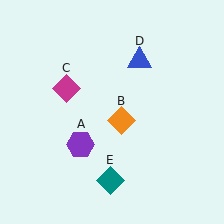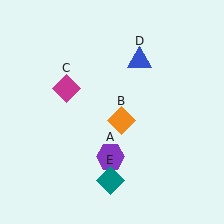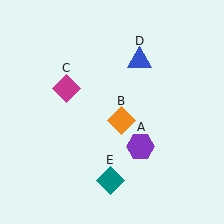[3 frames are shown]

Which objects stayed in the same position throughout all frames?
Orange diamond (object B) and magenta diamond (object C) and blue triangle (object D) and teal diamond (object E) remained stationary.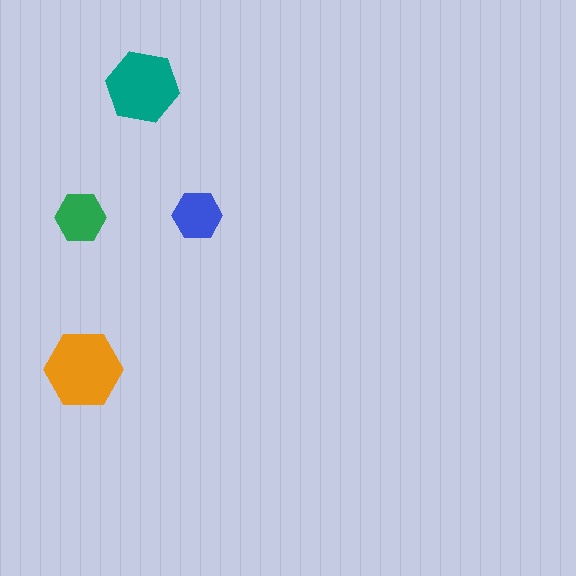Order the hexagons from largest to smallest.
the orange one, the teal one, the green one, the blue one.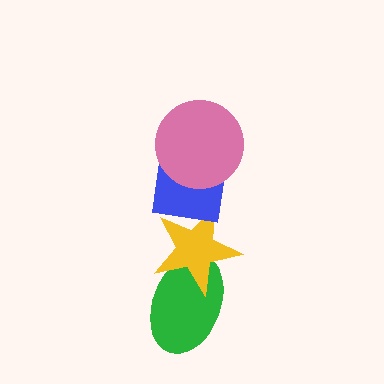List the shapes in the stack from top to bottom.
From top to bottom: the pink circle, the blue square, the yellow star, the green ellipse.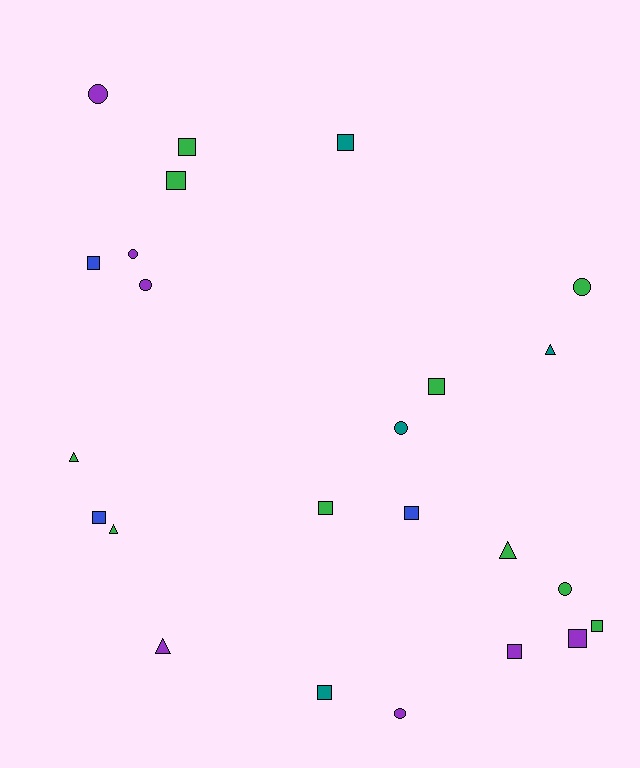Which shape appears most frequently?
Square, with 12 objects.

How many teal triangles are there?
There is 1 teal triangle.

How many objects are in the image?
There are 24 objects.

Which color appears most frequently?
Green, with 10 objects.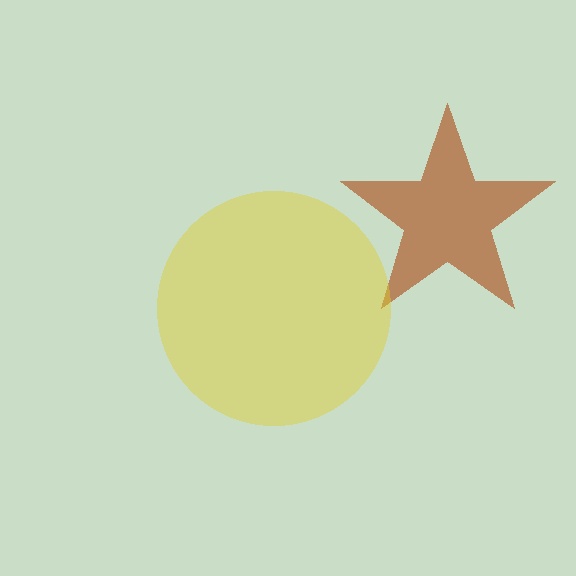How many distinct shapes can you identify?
There are 2 distinct shapes: a brown star, a yellow circle.